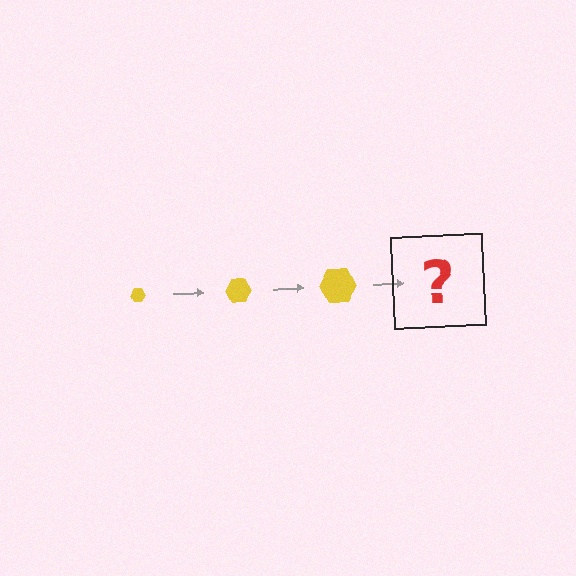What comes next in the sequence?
The next element should be a yellow hexagon, larger than the previous one.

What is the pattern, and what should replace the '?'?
The pattern is that the hexagon gets progressively larger each step. The '?' should be a yellow hexagon, larger than the previous one.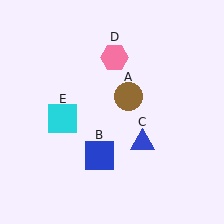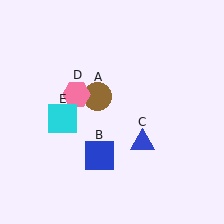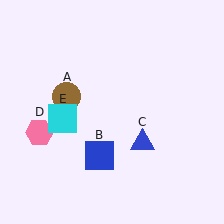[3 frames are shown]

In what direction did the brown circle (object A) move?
The brown circle (object A) moved left.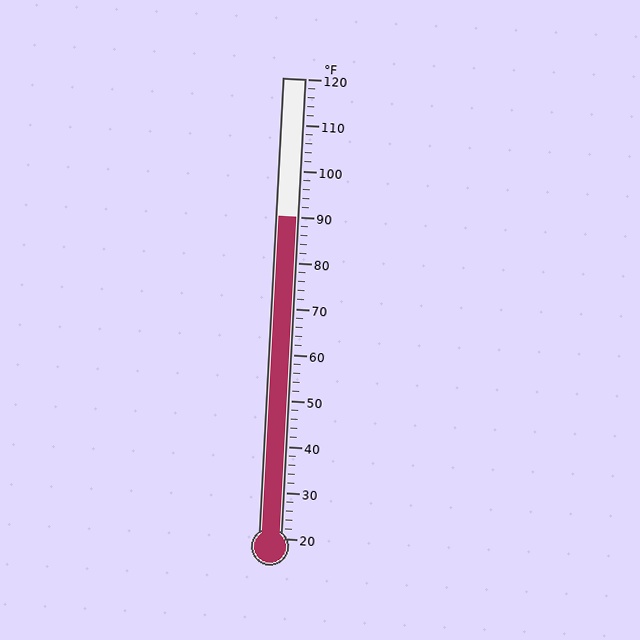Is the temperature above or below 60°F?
The temperature is above 60°F.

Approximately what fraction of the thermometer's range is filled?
The thermometer is filled to approximately 70% of its range.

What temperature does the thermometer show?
The thermometer shows approximately 90°F.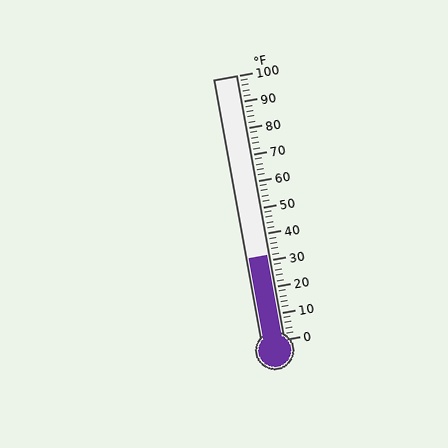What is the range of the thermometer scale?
The thermometer scale ranges from 0°F to 100°F.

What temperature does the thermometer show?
The thermometer shows approximately 32°F.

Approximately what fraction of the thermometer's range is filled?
The thermometer is filled to approximately 30% of its range.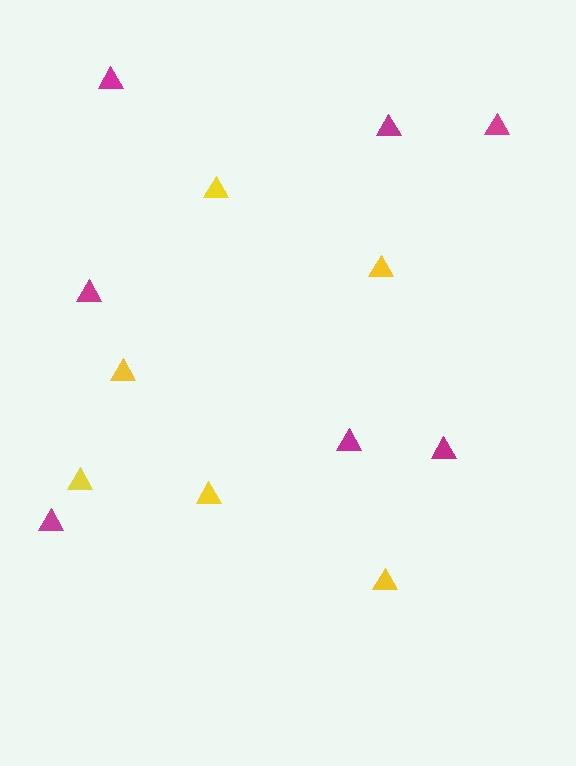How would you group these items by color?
There are 2 groups: one group of magenta triangles (7) and one group of yellow triangles (6).